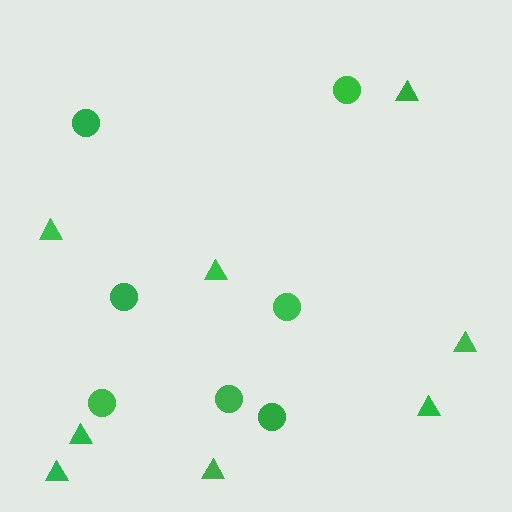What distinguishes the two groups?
There are 2 groups: one group of triangles (8) and one group of circles (7).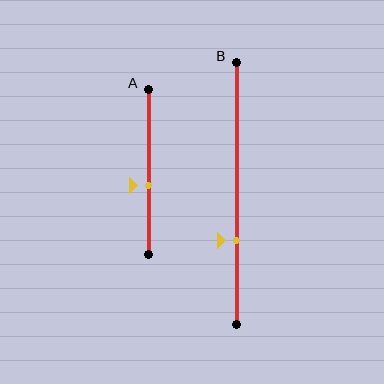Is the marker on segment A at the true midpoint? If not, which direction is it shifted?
No, the marker on segment A is shifted downward by about 8% of the segment length.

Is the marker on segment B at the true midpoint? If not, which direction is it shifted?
No, the marker on segment B is shifted downward by about 18% of the segment length.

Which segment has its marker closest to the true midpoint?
Segment A has its marker closest to the true midpoint.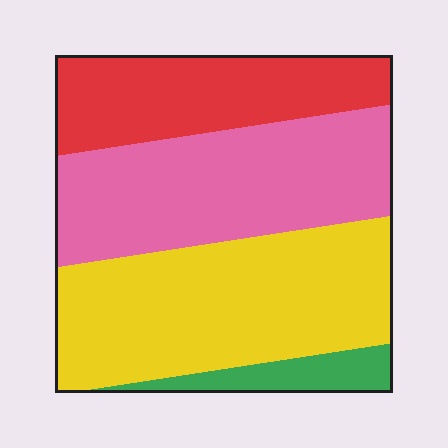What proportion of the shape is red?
Red covers around 20% of the shape.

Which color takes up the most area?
Yellow, at roughly 40%.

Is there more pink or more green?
Pink.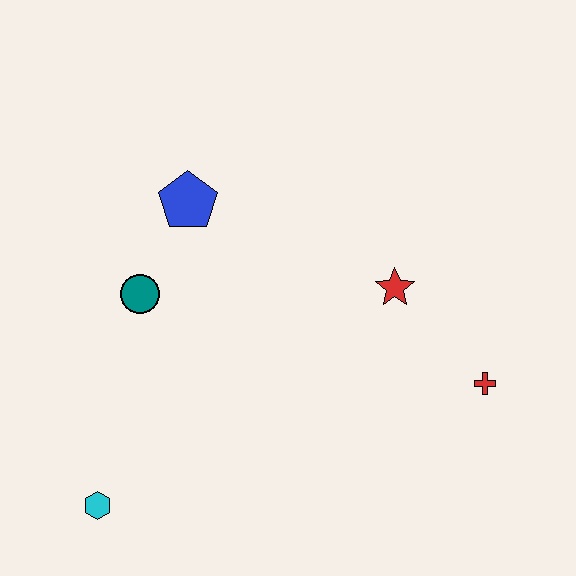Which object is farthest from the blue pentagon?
The red cross is farthest from the blue pentagon.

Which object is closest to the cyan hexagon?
The teal circle is closest to the cyan hexagon.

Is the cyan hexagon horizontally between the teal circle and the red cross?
No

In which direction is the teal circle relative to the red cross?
The teal circle is to the left of the red cross.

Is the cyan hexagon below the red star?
Yes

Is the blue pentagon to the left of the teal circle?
No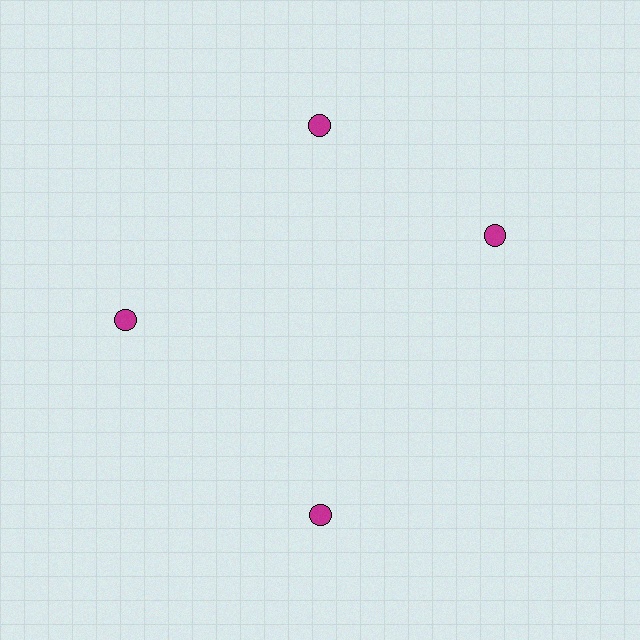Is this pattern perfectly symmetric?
No. The 4 magenta circles are arranged in a ring, but one element near the 3 o'clock position is rotated out of alignment along the ring, breaking the 4-fold rotational symmetry.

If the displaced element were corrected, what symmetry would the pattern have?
It would have 4-fold rotational symmetry — the pattern would map onto itself every 90 degrees.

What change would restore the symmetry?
The symmetry would be restored by rotating it back into even spacing with its neighbors so that all 4 circles sit at equal angles and equal distance from the center.